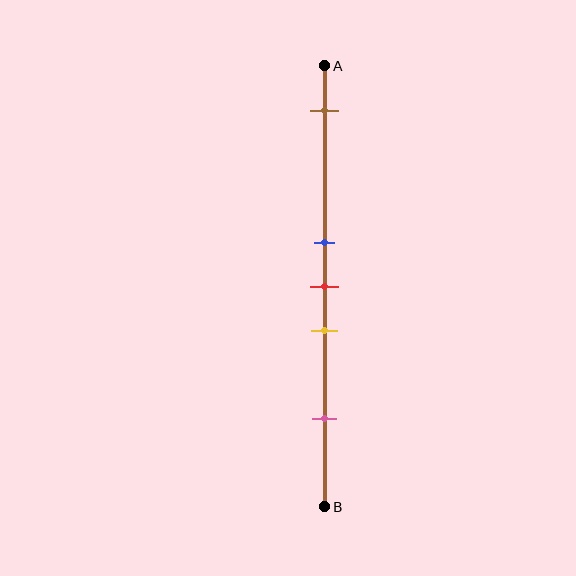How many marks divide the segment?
There are 5 marks dividing the segment.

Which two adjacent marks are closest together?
The blue and red marks are the closest adjacent pair.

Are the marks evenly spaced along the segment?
No, the marks are not evenly spaced.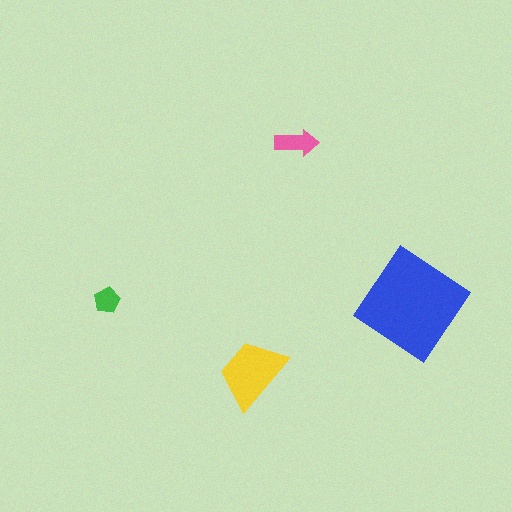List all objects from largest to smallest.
The blue diamond, the yellow trapezoid, the pink arrow, the green pentagon.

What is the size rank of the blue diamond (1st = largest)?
1st.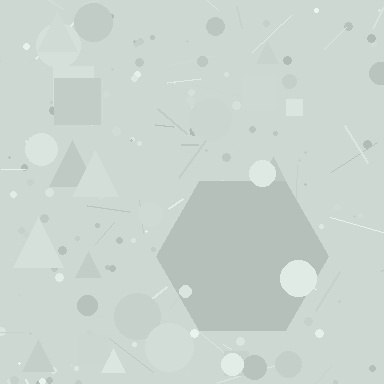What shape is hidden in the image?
A hexagon is hidden in the image.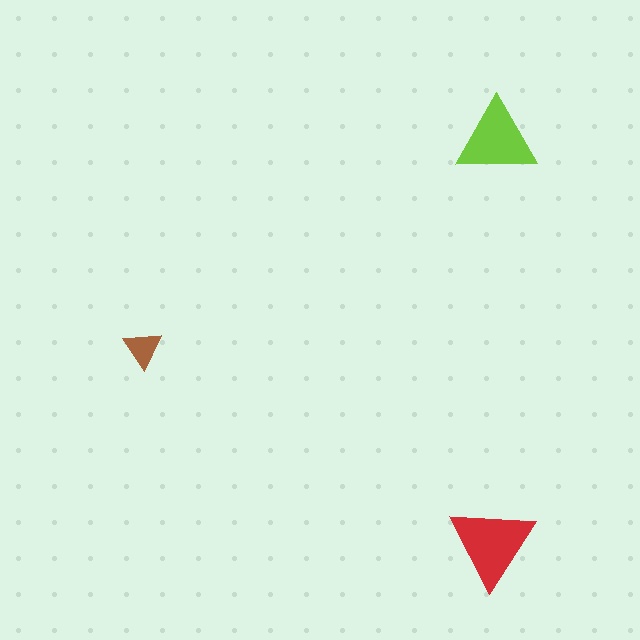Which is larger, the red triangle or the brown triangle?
The red one.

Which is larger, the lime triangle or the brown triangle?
The lime one.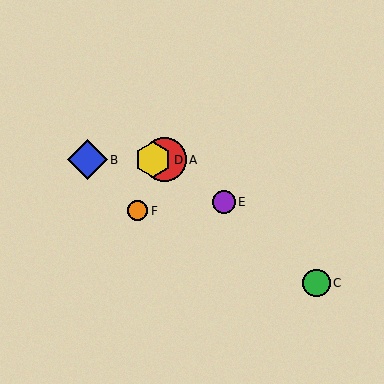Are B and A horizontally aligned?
Yes, both are at y≈160.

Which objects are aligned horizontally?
Objects A, B, D are aligned horizontally.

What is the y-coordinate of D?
Object D is at y≈160.